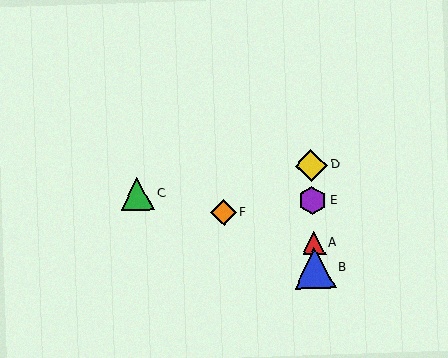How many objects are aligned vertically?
4 objects (A, B, D, E) are aligned vertically.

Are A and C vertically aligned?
No, A is at x≈314 and C is at x≈137.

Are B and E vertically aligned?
Yes, both are at x≈315.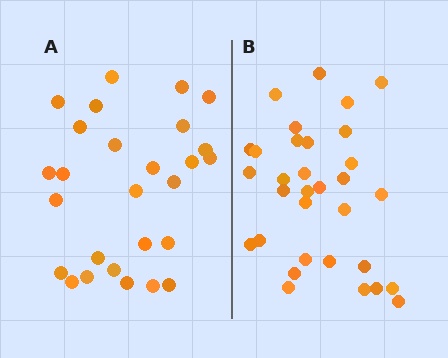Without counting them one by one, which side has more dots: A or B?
Region B (the right region) has more dots.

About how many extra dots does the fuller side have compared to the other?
Region B has about 5 more dots than region A.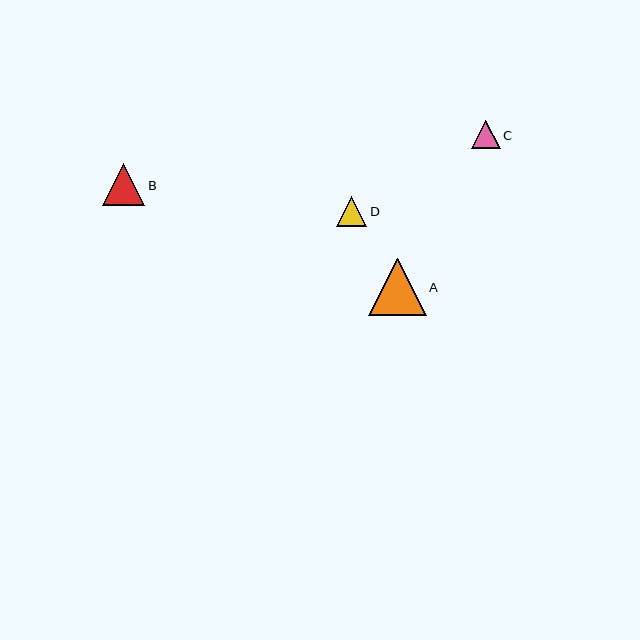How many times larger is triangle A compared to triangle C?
Triangle A is approximately 2.0 times the size of triangle C.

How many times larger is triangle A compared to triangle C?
Triangle A is approximately 2.0 times the size of triangle C.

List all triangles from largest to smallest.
From largest to smallest: A, B, D, C.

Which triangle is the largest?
Triangle A is the largest with a size of approximately 57 pixels.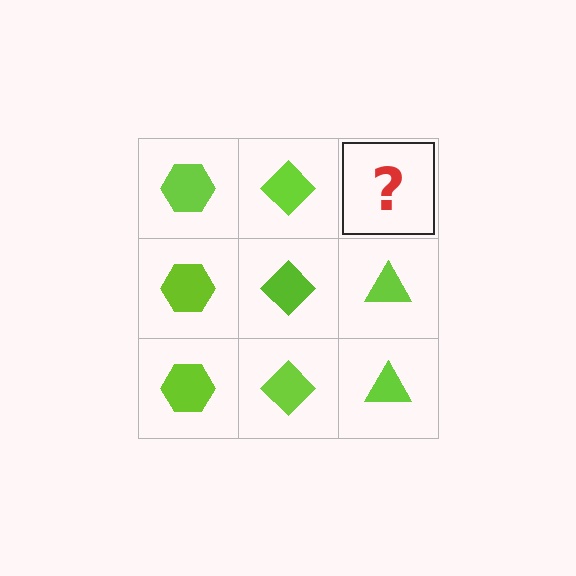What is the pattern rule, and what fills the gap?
The rule is that each column has a consistent shape. The gap should be filled with a lime triangle.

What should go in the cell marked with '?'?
The missing cell should contain a lime triangle.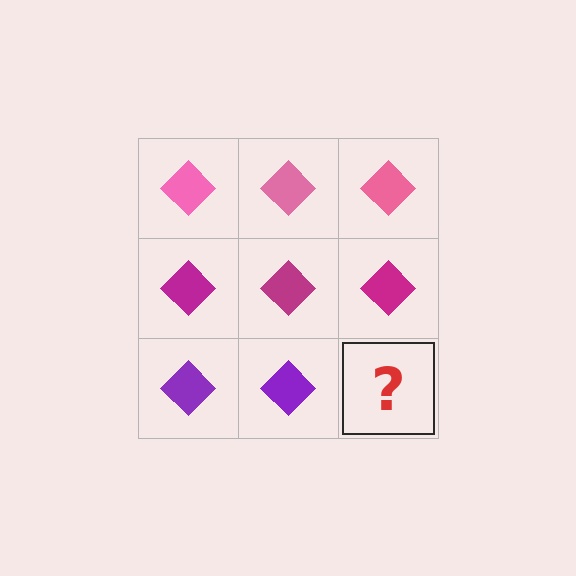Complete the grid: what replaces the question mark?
The question mark should be replaced with a purple diamond.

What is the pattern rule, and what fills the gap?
The rule is that each row has a consistent color. The gap should be filled with a purple diamond.